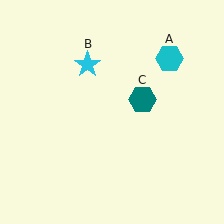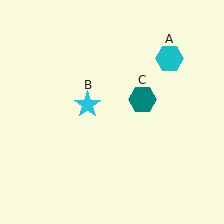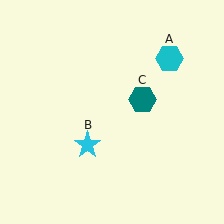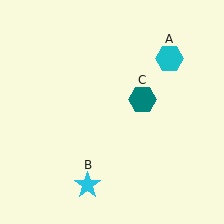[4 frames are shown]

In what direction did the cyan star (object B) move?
The cyan star (object B) moved down.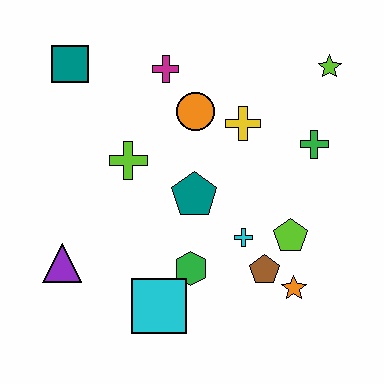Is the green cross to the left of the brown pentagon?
No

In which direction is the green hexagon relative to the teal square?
The green hexagon is below the teal square.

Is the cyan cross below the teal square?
Yes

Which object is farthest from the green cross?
The purple triangle is farthest from the green cross.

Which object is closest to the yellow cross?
The orange circle is closest to the yellow cross.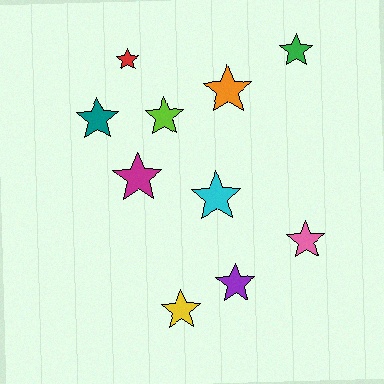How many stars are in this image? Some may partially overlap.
There are 10 stars.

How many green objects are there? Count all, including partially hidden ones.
There is 1 green object.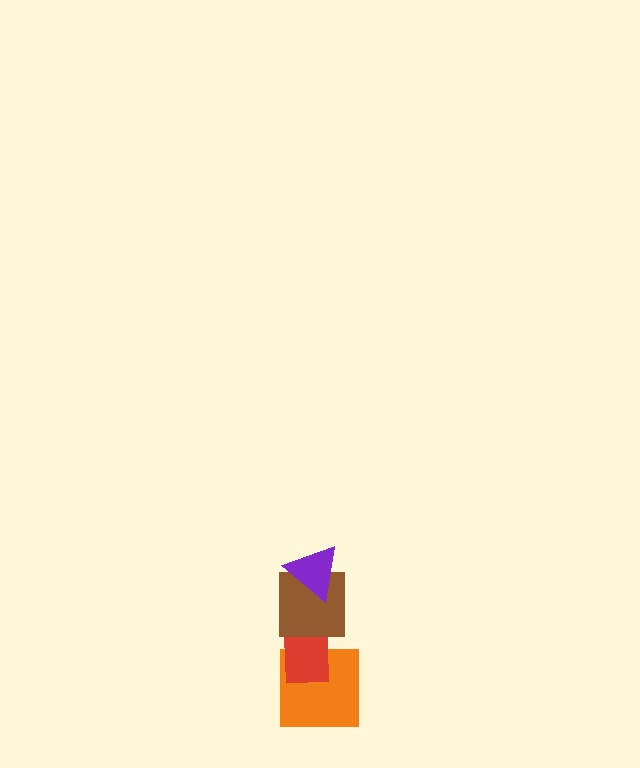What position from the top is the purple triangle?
The purple triangle is 1st from the top.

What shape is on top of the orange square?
The red rectangle is on top of the orange square.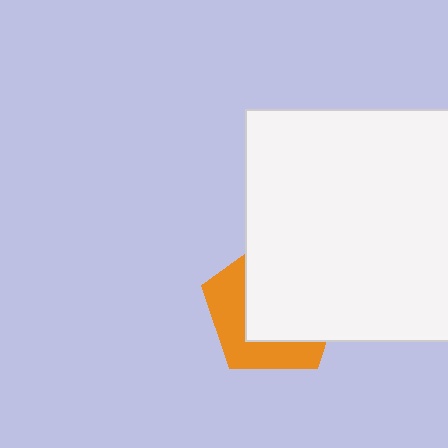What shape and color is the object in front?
The object in front is a white rectangle.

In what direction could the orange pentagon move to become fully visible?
The orange pentagon could move toward the lower-left. That would shift it out from behind the white rectangle entirely.